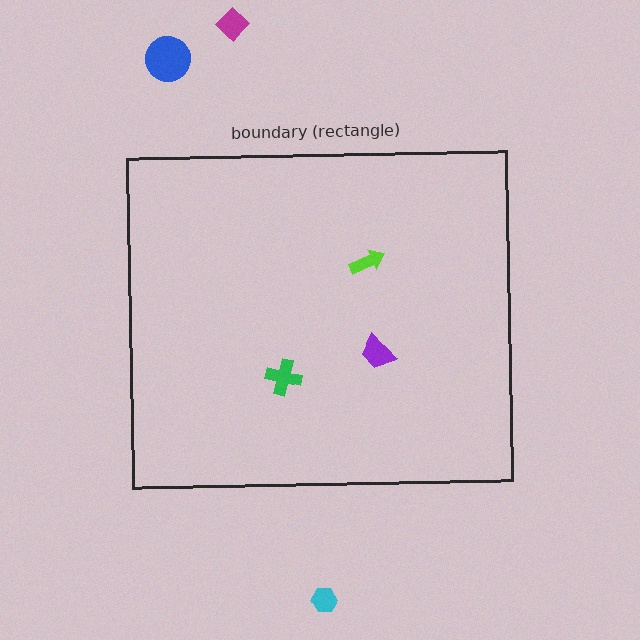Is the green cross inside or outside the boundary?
Inside.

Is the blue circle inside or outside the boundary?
Outside.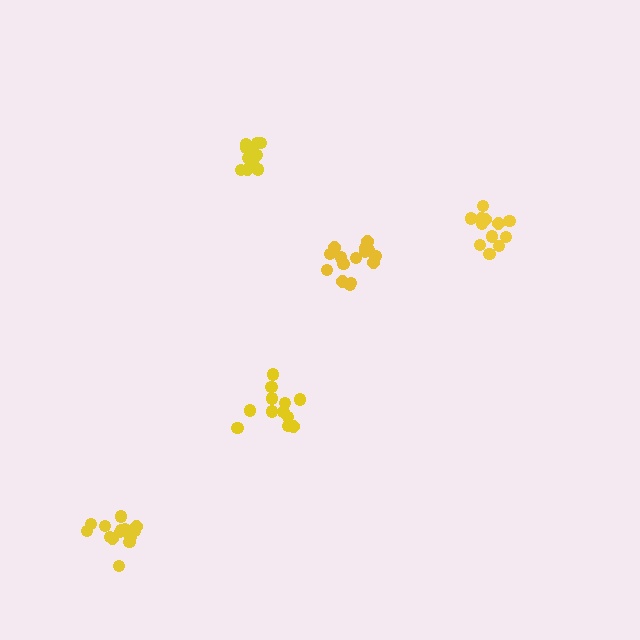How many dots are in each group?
Group 1: 12 dots, Group 2: 12 dots, Group 3: 15 dots, Group 4: 16 dots, Group 5: 13 dots (68 total).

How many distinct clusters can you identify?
There are 5 distinct clusters.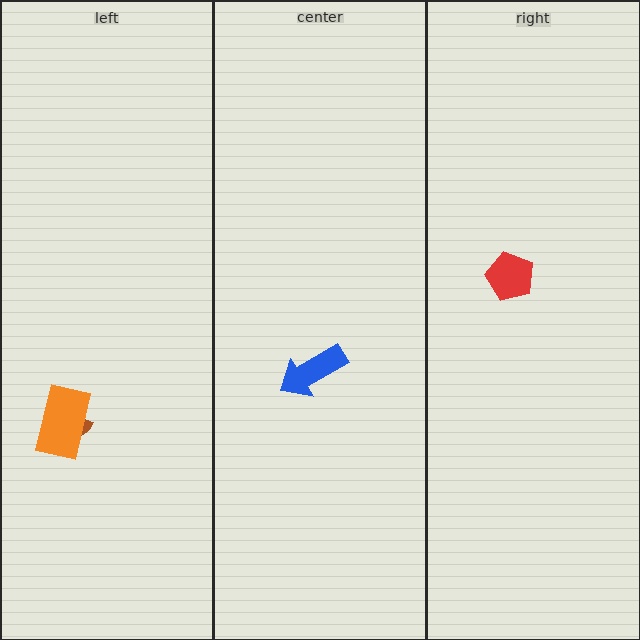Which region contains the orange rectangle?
The left region.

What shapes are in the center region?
The blue arrow.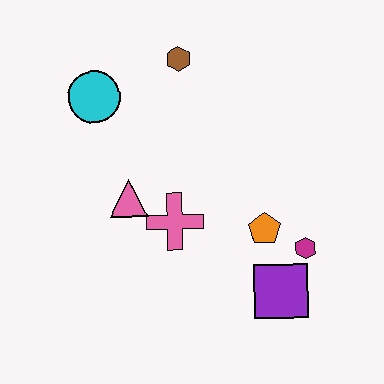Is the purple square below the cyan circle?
Yes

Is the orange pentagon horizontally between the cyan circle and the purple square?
Yes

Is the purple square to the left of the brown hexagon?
No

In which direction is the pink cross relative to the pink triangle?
The pink cross is to the right of the pink triangle.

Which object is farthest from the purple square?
The cyan circle is farthest from the purple square.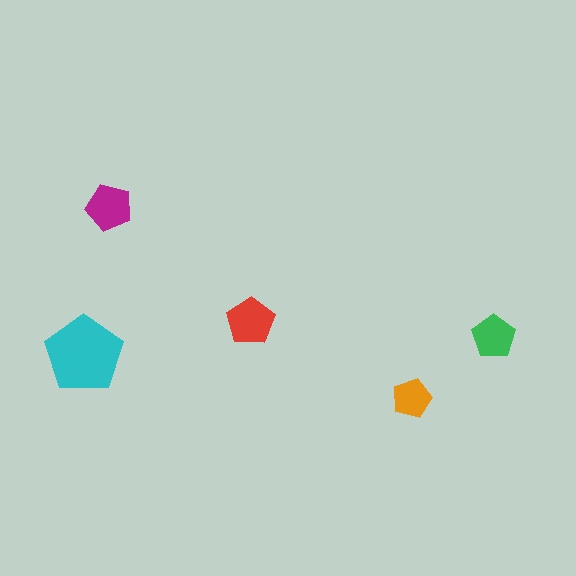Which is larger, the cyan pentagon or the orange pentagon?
The cyan one.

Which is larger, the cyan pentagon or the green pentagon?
The cyan one.